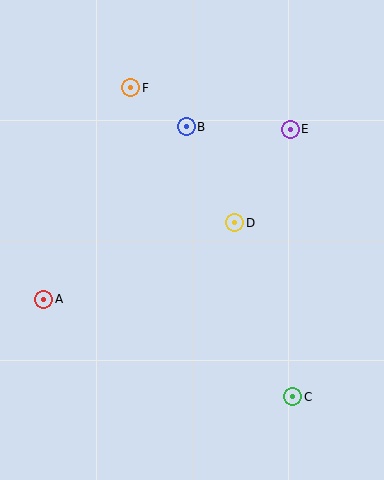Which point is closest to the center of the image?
Point D at (235, 223) is closest to the center.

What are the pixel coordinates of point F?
Point F is at (131, 88).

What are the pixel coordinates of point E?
Point E is at (290, 129).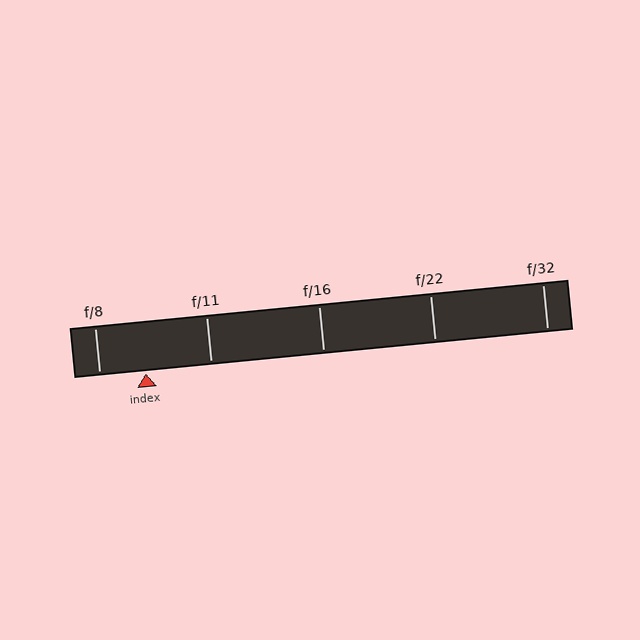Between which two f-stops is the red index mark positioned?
The index mark is between f/8 and f/11.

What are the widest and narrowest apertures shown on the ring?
The widest aperture shown is f/8 and the narrowest is f/32.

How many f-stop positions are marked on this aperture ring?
There are 5 f-stop positions marked.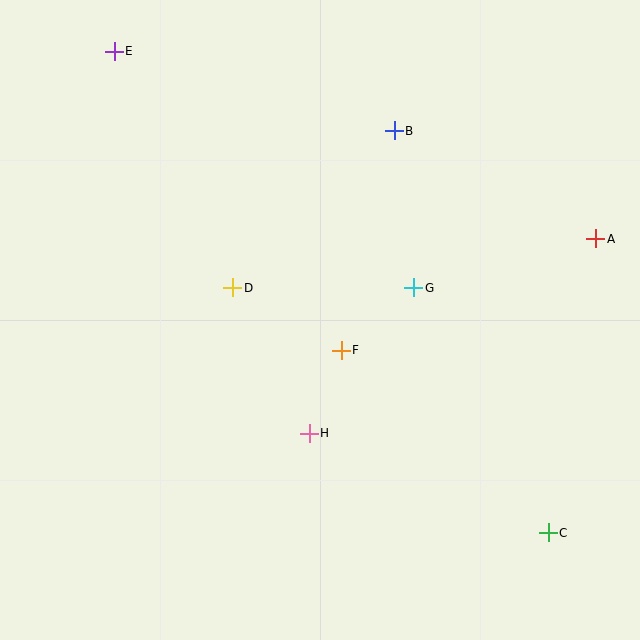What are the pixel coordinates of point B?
Point B is at (394, 131).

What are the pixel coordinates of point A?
Point A is at (596, 239).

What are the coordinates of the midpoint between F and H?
The midpoint between F and H is at (325, 392).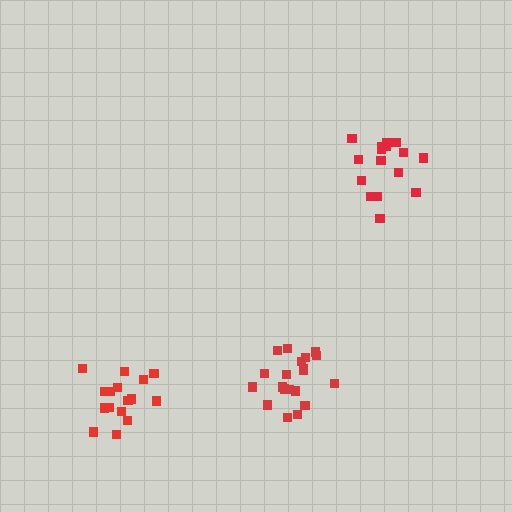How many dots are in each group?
Group 1: 20 dots, Group 2: 16 dots, Group 3: 17 dots (53 total).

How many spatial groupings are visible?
There are 3 spatial groupings.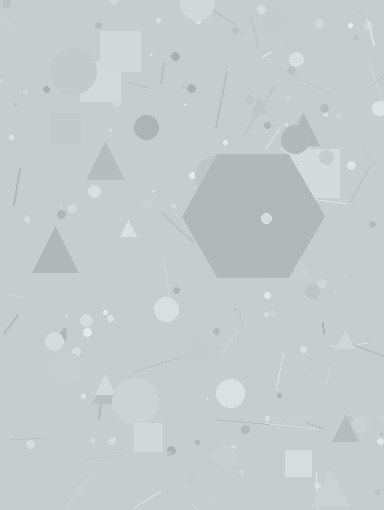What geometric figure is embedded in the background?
A hexagon is embedded in the background.